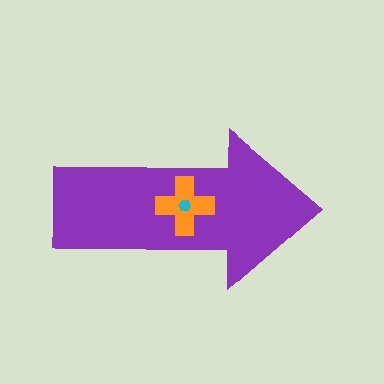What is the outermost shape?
The purple arrow.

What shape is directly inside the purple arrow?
The orange cross.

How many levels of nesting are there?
3.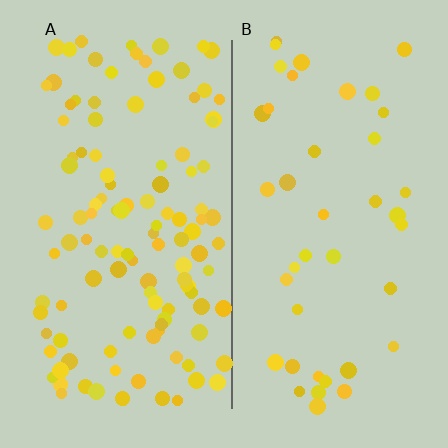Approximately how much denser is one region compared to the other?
Approximately 2.8× — region A over region B.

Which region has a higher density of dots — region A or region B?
A (the left).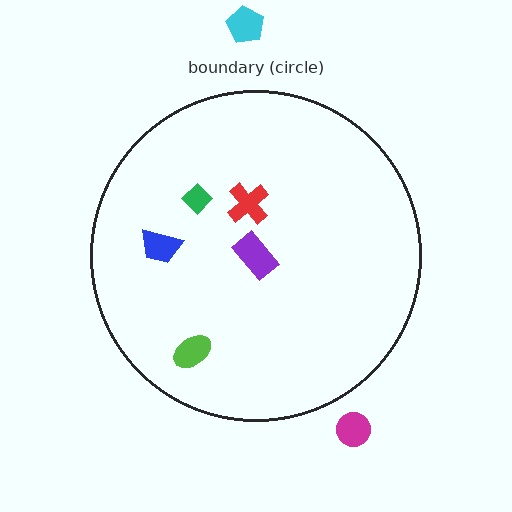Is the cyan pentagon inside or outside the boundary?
Outside.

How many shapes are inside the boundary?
5 inside, 2 outside.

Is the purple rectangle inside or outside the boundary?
Inside.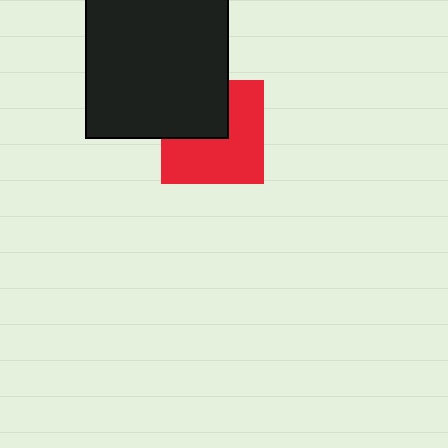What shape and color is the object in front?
The object in front is a black square.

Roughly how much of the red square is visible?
About half of it is visible (roughly 62%).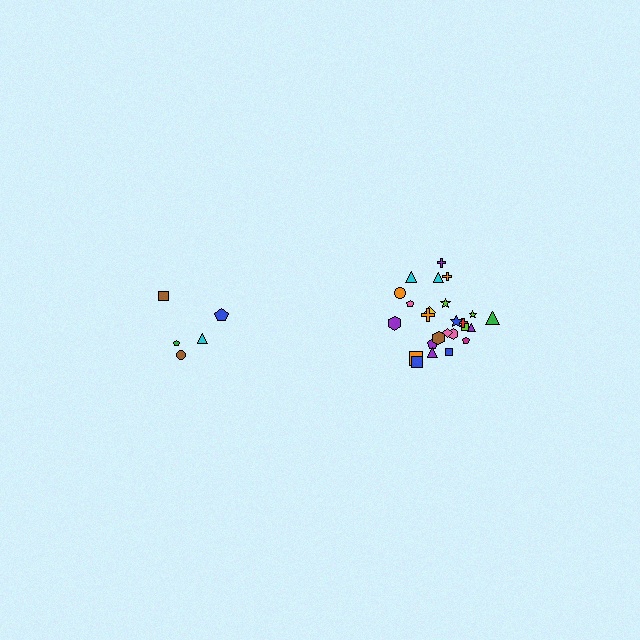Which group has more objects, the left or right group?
The right group.